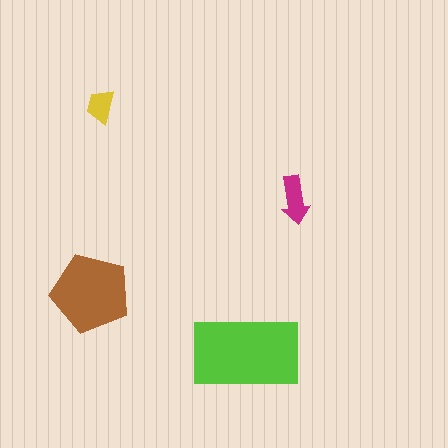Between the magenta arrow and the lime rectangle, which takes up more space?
The lime rectangle.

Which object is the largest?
The lime rectangle.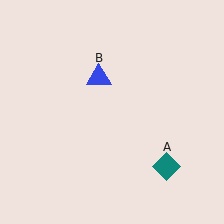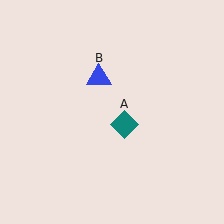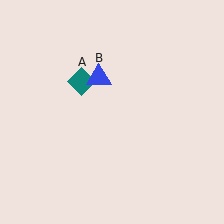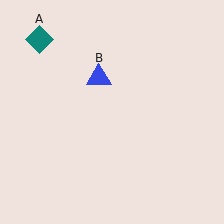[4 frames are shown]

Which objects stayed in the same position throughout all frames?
Blue triangle (object B) remained stationary.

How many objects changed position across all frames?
1 object changed position: teal diamond (object A).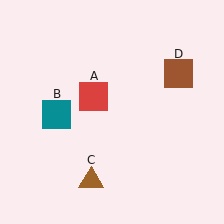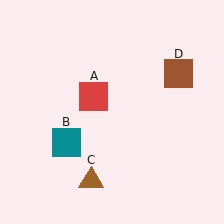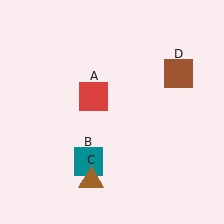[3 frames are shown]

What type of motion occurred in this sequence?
The teal square (object B) rotated counterclockwise around the center of the scene.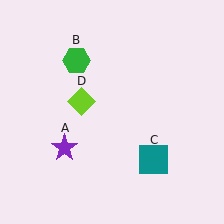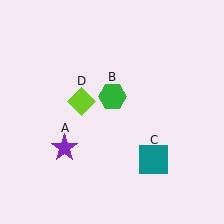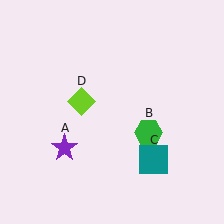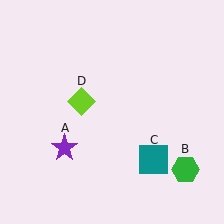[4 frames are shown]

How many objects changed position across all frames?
1 object changed position: green hexagon (object B).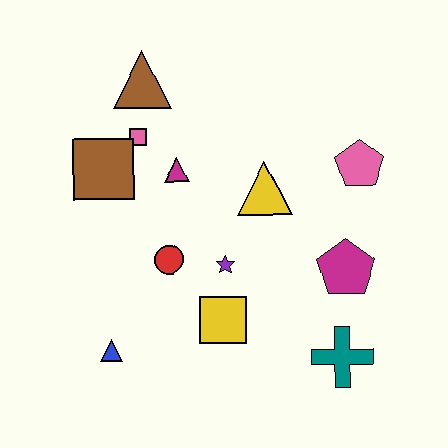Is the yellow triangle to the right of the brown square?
Yes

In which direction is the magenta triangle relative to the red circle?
The magenta triangle is above the red circle.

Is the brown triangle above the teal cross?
Yes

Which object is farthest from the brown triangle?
The teal cross is farthest from the brown triangle.